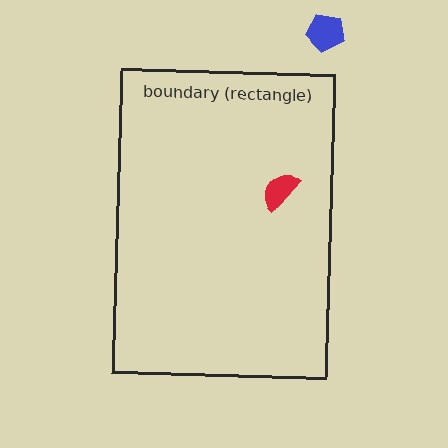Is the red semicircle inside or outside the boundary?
Inside.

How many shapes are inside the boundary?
1 inside, 1 outside.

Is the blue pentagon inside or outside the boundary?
Outside.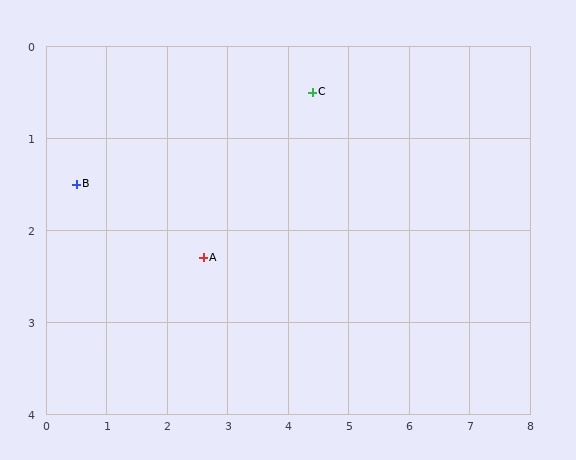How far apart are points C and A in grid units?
Points C and A are about 2.5 grid units apart.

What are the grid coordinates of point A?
Point A is at approximately (2.6, 2.3).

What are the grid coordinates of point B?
Point B is at approximately (0.5, 1.5).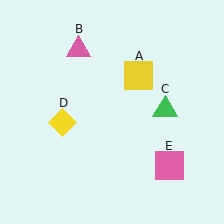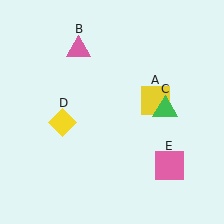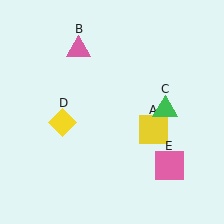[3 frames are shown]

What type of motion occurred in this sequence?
The yellow square (object A) rotated clockwise around the center of the scene.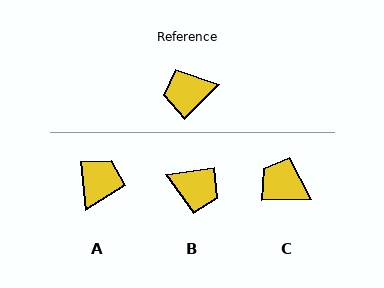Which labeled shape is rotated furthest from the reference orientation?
B, about 145 degrees away.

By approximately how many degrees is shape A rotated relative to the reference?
Approximately 128 degrees clockwise.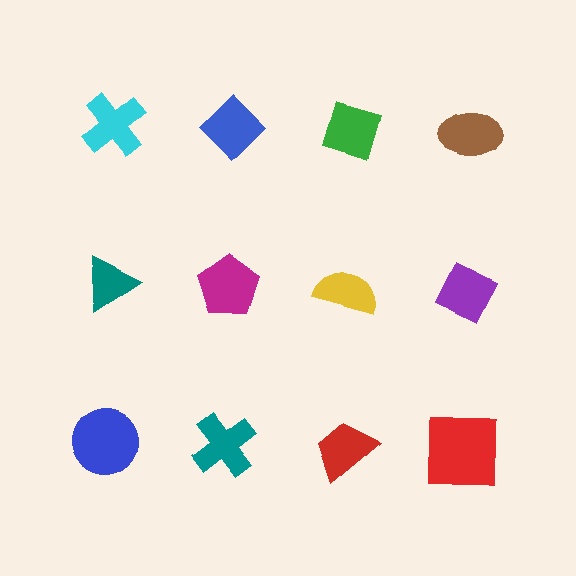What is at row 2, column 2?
A magenta pentagon.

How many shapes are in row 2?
4 shapes.